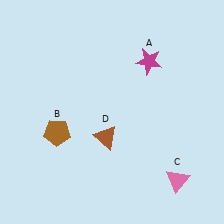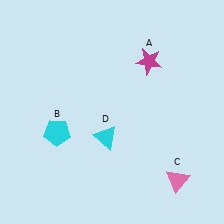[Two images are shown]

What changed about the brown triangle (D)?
In Image 1, D is brown. In Image 2, it changed to cyan.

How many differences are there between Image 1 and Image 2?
There are 2 differences between the two images.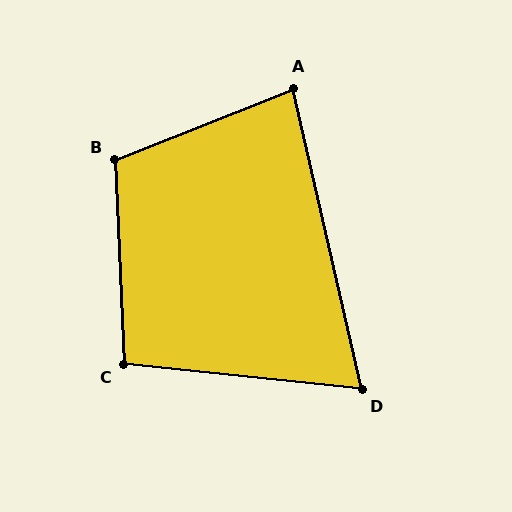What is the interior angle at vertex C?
Approximately 99 degrees (obtuse).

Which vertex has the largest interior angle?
B, at approximately 109 degrees.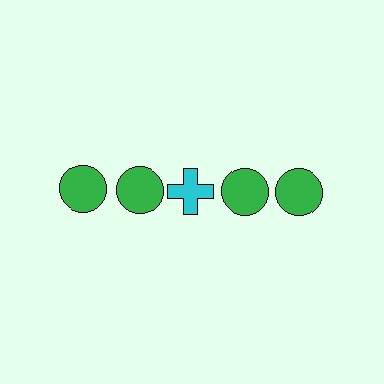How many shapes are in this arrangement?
There are 5 shapes arranged in a grid pattern.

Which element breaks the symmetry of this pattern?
The cyan cross in the top row, center column breaks the symmetry. All other shapes are green circles.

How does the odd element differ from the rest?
It differs in both color (cyan instead of green) and shape (cross instead of circle).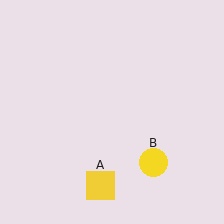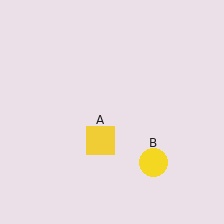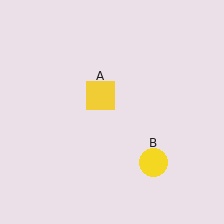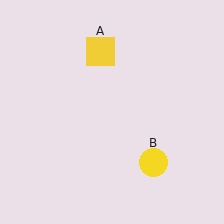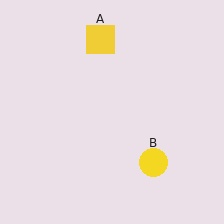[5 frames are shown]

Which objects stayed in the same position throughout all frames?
Yellow circle (object B) remained stationary.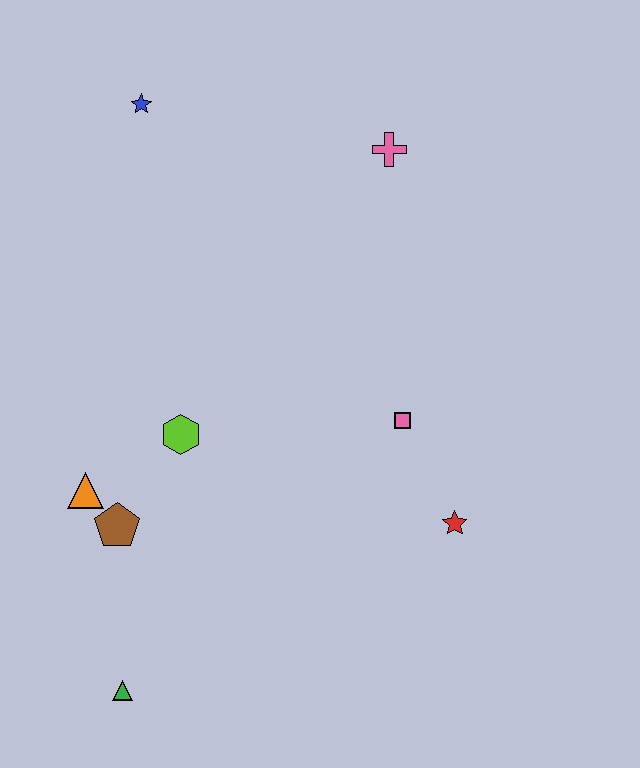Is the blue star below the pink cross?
No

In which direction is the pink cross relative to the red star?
The pink cross is above the red star.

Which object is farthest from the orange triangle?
The pink cross is farthest from the orange triangle.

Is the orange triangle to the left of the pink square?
Yes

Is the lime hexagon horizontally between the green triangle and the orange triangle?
No